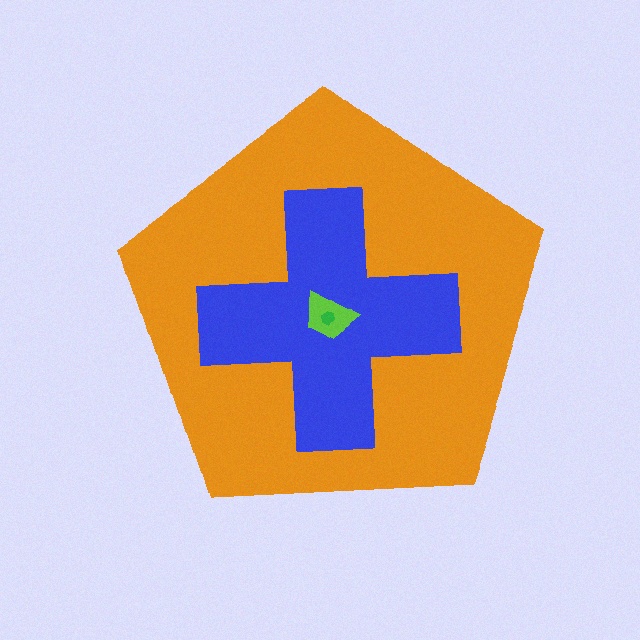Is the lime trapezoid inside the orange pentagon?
Yes.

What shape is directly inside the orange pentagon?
The blue cross.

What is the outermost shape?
The orange pentagon.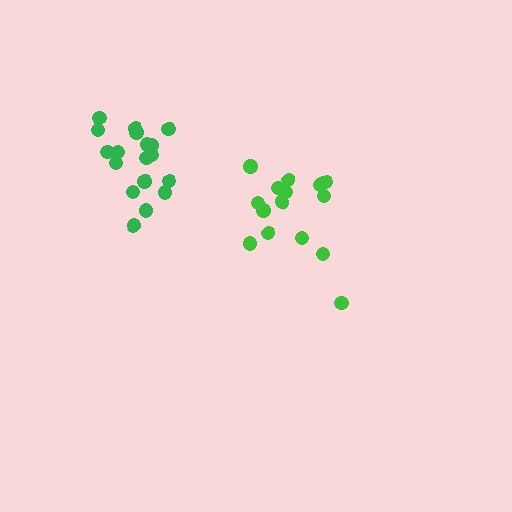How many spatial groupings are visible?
There are 2 spatial groupings.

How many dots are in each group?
Group 1: 16 dots, Group 2: 18 dots (34 total).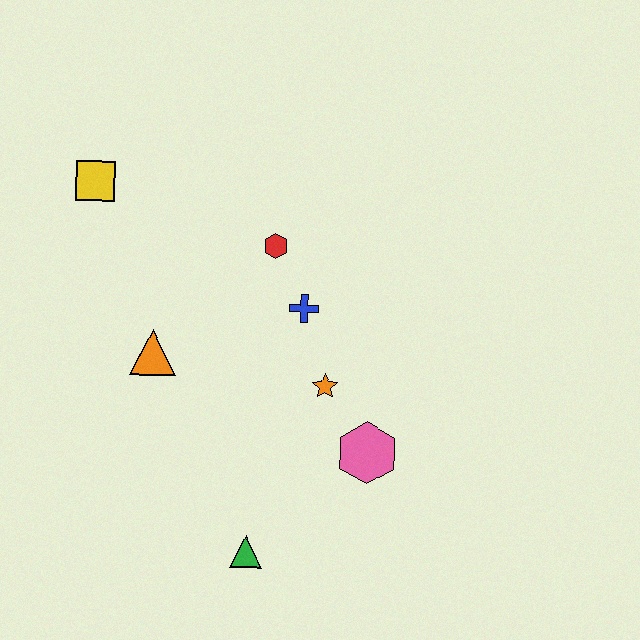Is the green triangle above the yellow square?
No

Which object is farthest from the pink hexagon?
The yellow square is farthest from the pink hexagon.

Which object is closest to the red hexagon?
The blue cross is closest to the red hexagon.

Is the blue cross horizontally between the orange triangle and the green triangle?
No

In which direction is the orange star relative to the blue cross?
The orange star is below the blue cross.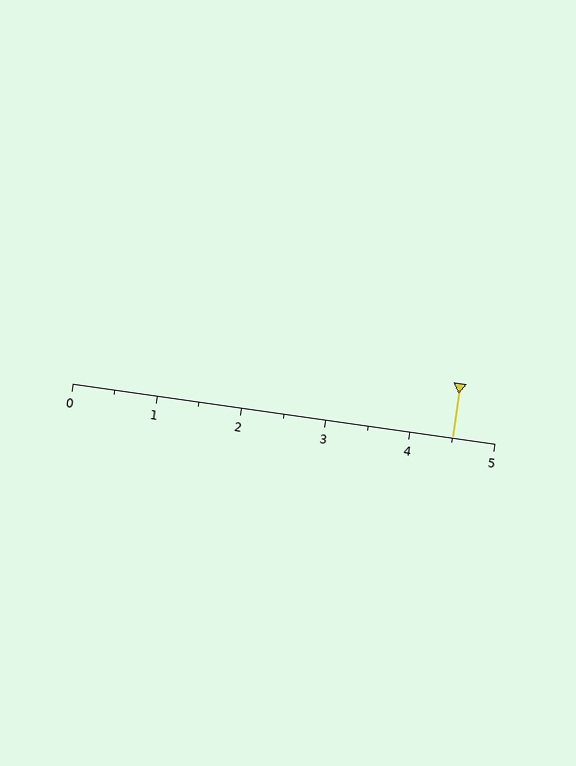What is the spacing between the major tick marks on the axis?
The major ticks are spaced 1 apart.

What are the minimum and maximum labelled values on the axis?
The axis runs from 0 to 5.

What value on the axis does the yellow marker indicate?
The marker indicates approximately 4.5.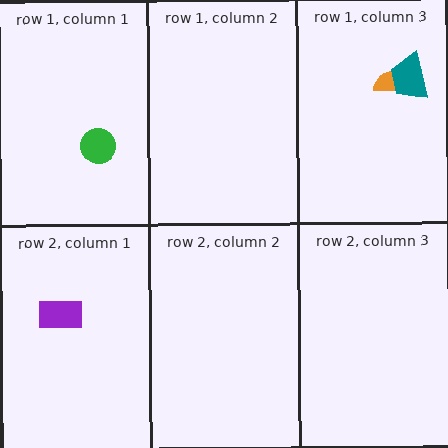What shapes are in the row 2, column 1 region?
The purple rectangle.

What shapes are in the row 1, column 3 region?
The orange semicircle, the teal trapezoid.